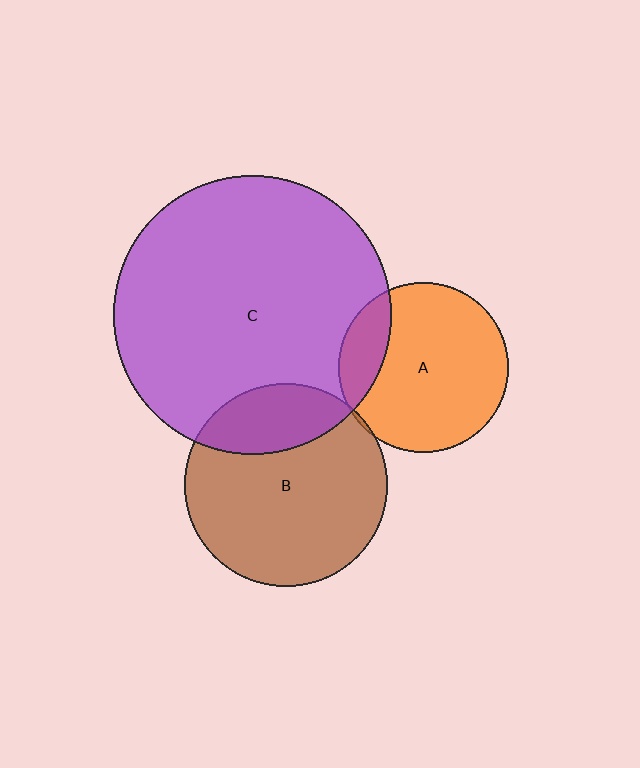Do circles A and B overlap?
Yes.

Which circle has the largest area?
Circle C (purple).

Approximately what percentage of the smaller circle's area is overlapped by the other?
Approximately 5%.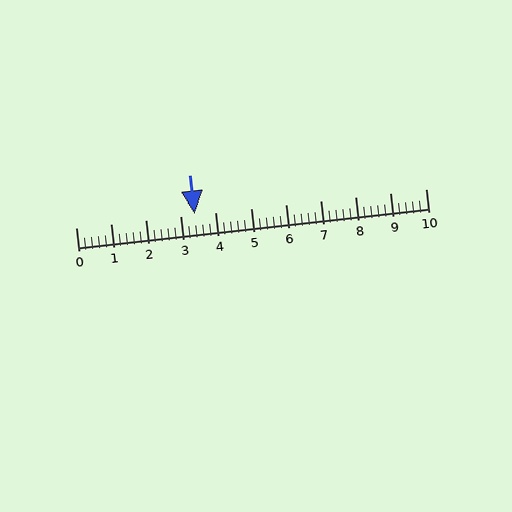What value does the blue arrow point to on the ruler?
The blue arrow points to approximately 3.4.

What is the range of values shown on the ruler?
The ruler shows values from 0 to 10.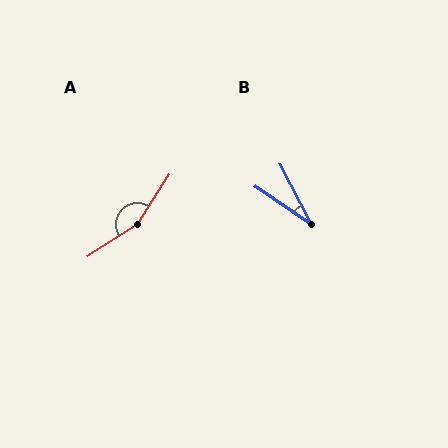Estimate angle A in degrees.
Approximately 156 degrees.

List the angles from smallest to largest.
B (28°), A (156°).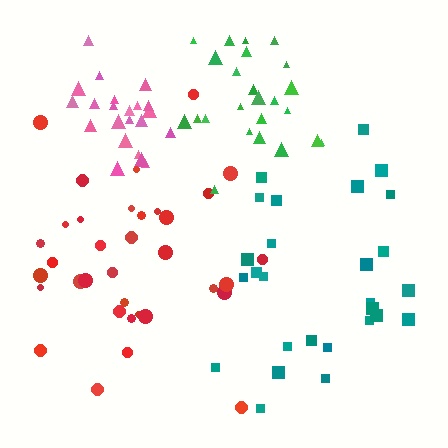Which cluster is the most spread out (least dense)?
Red.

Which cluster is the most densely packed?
Pink.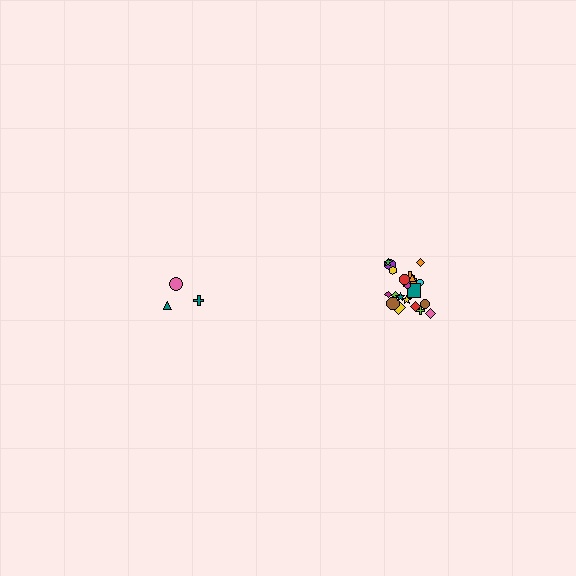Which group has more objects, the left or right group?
The right group.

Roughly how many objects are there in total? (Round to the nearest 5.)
Roughly 25 objects in total.